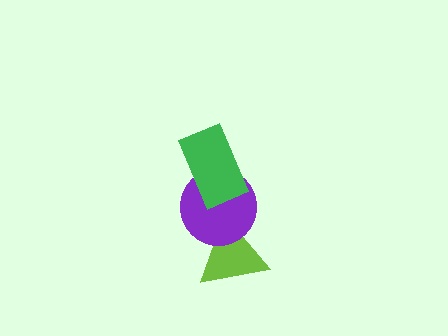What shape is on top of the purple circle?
The green rectangle is on top of the purple circle.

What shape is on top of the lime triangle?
The purple circle is on top of the lime triangle.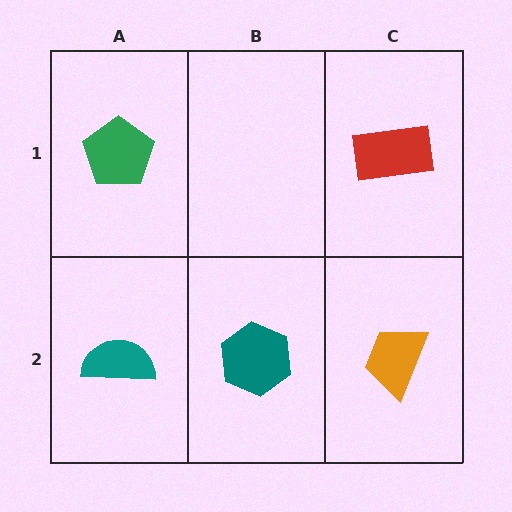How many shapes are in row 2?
3 shapes.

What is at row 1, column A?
A green pentagon.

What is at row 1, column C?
A red rectangle.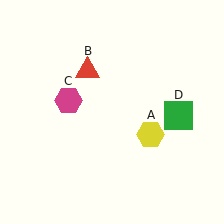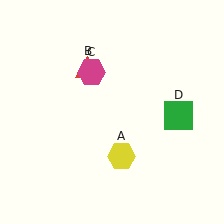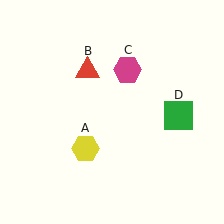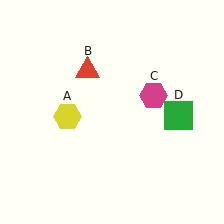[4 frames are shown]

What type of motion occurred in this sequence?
The yellow hexagon (object A), magenta hexagon (object C) rotated clockwise around the center of the scene.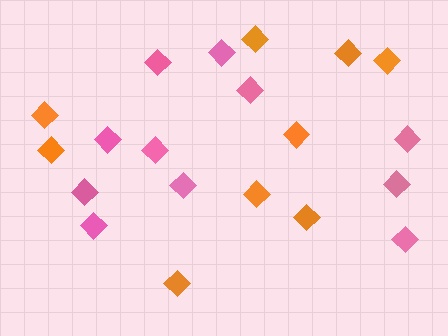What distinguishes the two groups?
There are 2 groups: one group of pink diamonds (11) and one group of orange diamonds (9).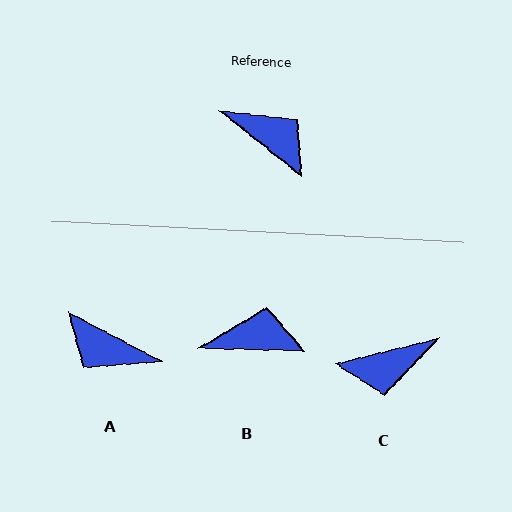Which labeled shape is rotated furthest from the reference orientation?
A, about 169 degrees away.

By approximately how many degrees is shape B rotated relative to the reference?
Approximately 37 degrees counter-clockwise.